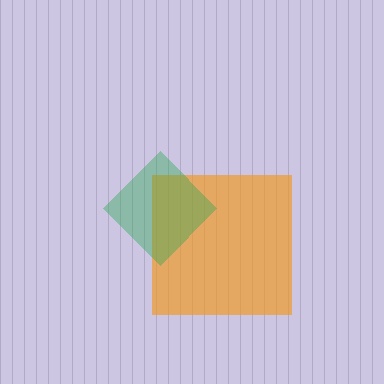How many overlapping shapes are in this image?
There are 2 overlapping shapes in the image.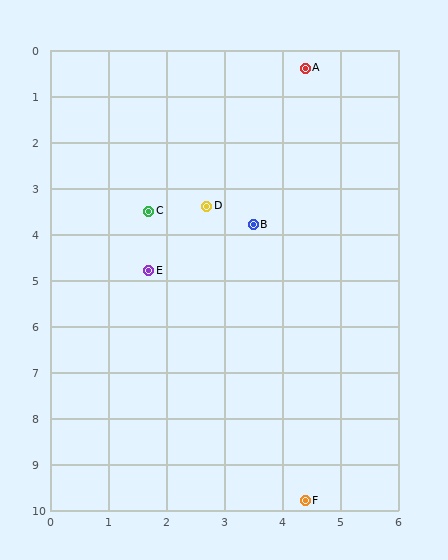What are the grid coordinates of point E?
Point E is at approximately (1.7, 4.8).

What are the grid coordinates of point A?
Point A is at approximately (4.4, 0.4).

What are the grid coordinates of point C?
Point C is at approximately (1.7, 3.5).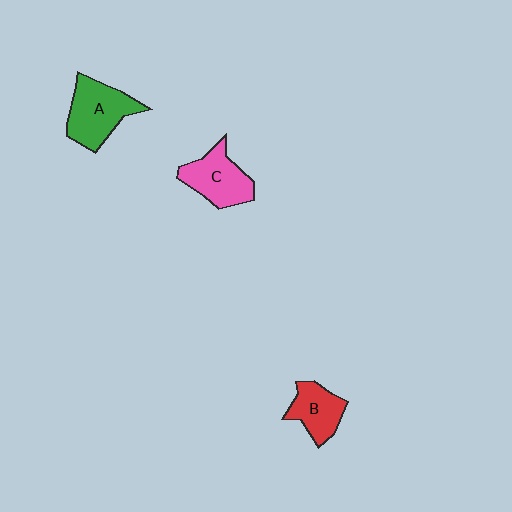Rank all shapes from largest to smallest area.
From largest to smallest: A (green), C (pink), B (red).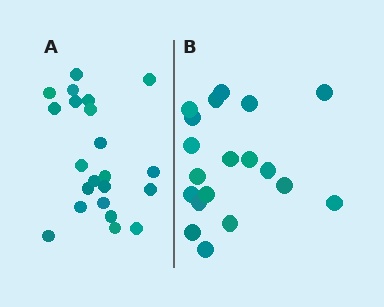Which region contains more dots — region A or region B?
Region A (the left region) has more dots.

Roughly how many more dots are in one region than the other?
Region A has just a few more — roughly 2 or 3 more dots than region B.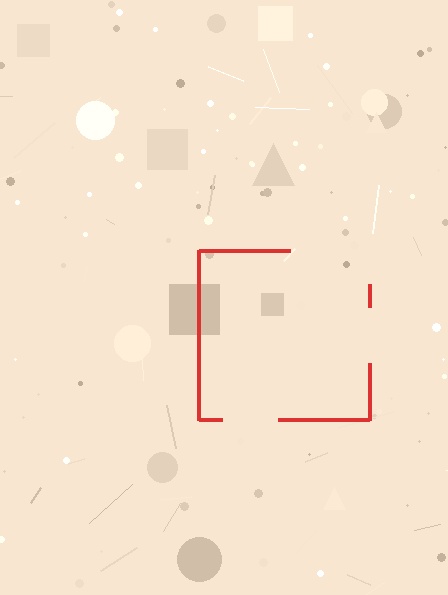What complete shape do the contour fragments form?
The contour fragments form a square.